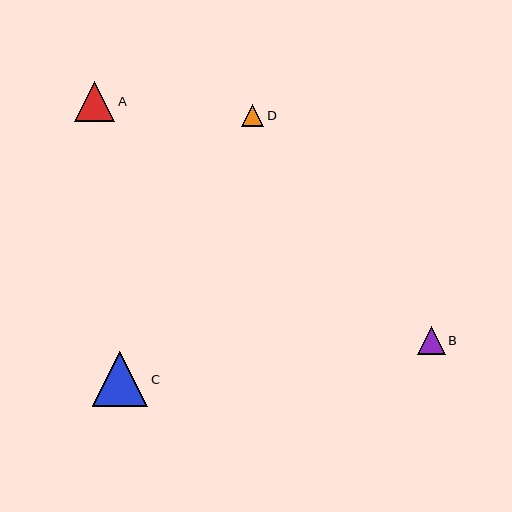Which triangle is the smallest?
Triangle D is the smallest with a size of approximately 22 pixels.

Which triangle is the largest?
Triangle C is the largest with a size of approximately 56 pixels.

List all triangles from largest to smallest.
From largest to smallest: C, A, B, D.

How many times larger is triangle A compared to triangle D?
Triangle A is approximately 1.8 times the size of triangle D.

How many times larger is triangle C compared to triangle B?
Triangle C is approximately 2.0 times the size of triangle B.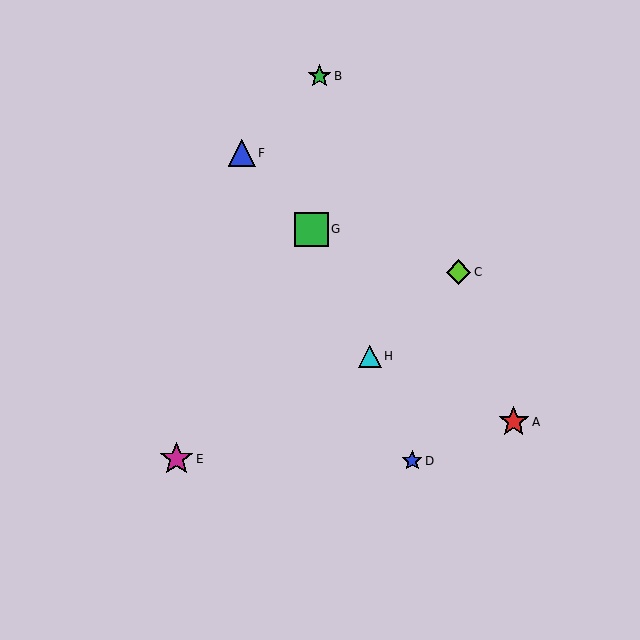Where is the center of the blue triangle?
The center of the blue triangle is at (242, 153).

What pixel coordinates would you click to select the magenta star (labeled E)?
Click at (176, 459) to select the magenta star E.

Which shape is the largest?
The green square (labeled G) is the largest.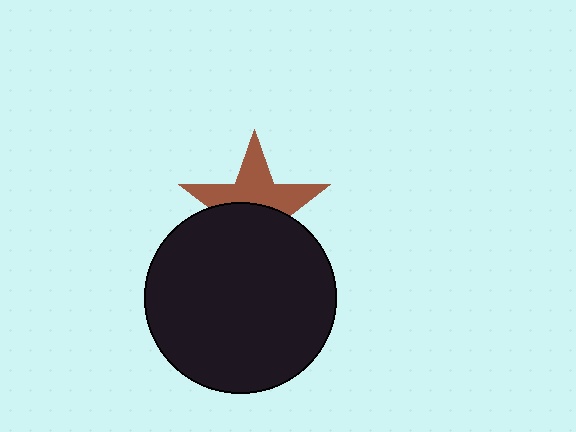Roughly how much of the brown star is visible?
About half of it is visible (roughly 51%).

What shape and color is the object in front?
The object in front is a black circle.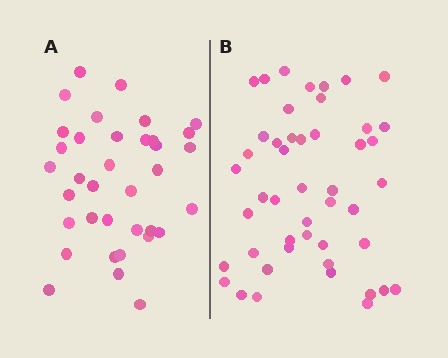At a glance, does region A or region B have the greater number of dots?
Region B (the right region) has more dots.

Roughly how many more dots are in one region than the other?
Region B has roughly 12 or so more dots than region A.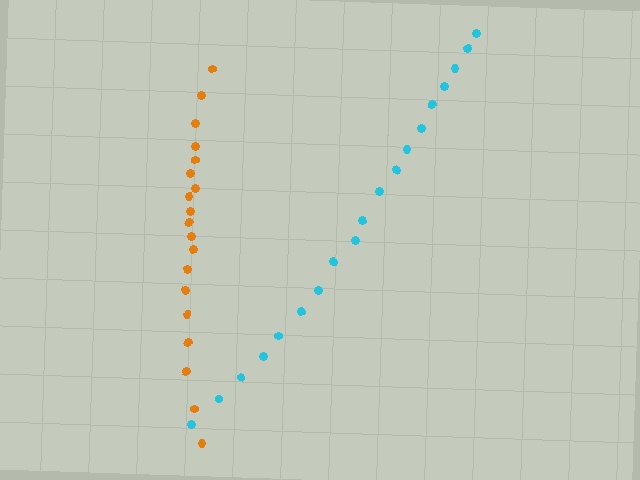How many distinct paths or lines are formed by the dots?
There are 2 distinct paths.